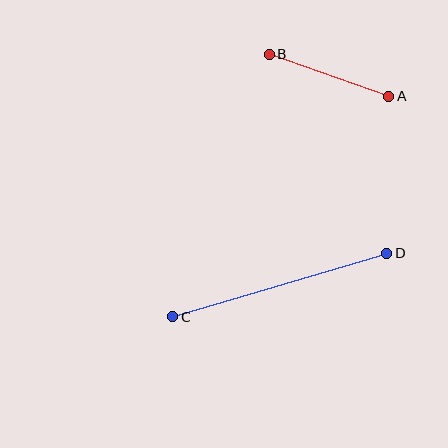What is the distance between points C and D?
The distance is approximately 223 pixels.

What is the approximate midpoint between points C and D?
The midpoint is at approximately (280, 285) pixels.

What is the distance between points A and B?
The distance is approximately 126 pixels.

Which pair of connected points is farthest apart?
Points C and D are farthest apart.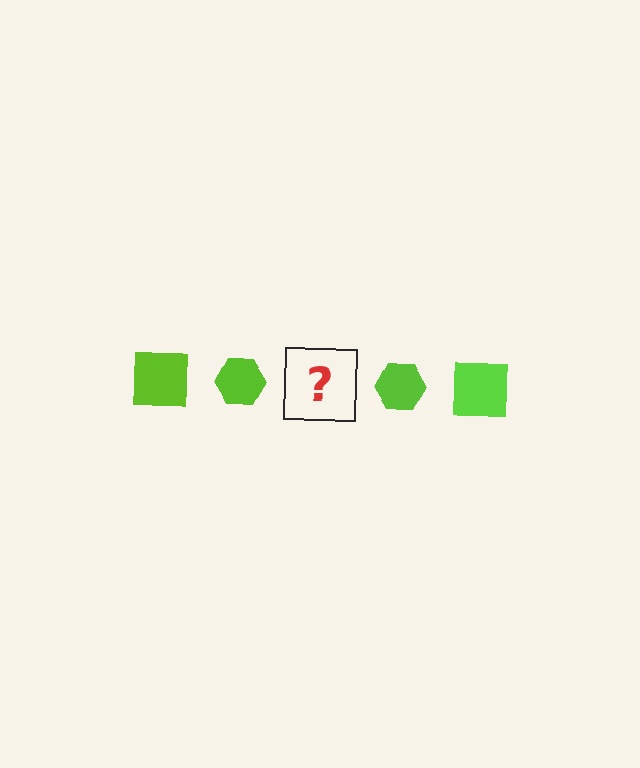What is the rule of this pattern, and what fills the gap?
The rule is that the pattern cycles through square, hexagon shapes in lime. The gap should be filled with a lime square.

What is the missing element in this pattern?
The missing element is a lime square.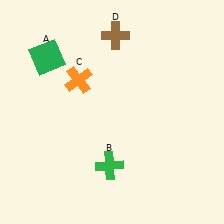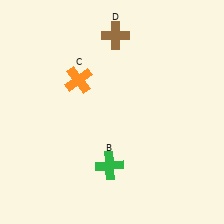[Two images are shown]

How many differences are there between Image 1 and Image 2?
There is 1 difference between the two images.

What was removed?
The green square (A) was removed in Image 2.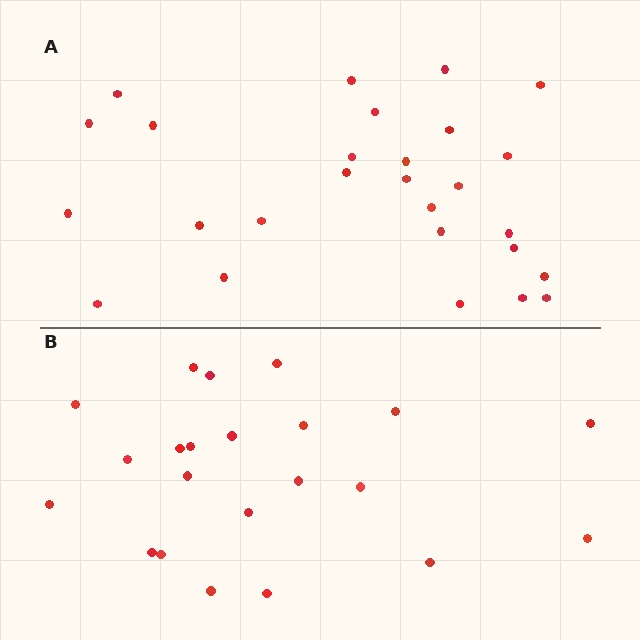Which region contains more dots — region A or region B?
Region A (the top region) has more dots.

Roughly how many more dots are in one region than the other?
Region A has about 5 more dots than region B.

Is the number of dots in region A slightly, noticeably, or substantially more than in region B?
Region A has only slightly more — the two regions are fairly close. The ratio is roughly 1.2 to 1.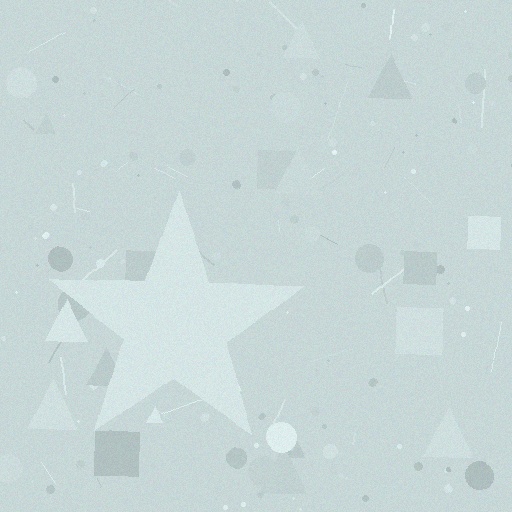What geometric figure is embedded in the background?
A star is embedded in the background.